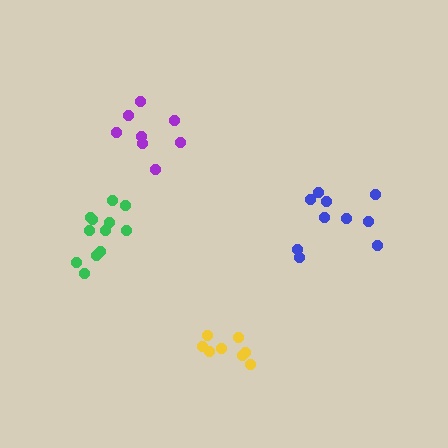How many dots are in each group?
Group 1: 8 dots, Group 2: 8 dots, Group 3: 12 dots, Group 4: 10 dots (38 total).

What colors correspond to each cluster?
The clusters are colored: yellow, purple, green, blue.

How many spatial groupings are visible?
There are 4 spatial groupings.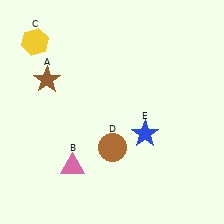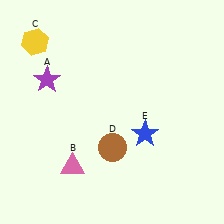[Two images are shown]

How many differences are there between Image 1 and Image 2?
There is 1 difference between the two images.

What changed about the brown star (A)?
In Image 1, A is brown. In Image 2, it changed to purple.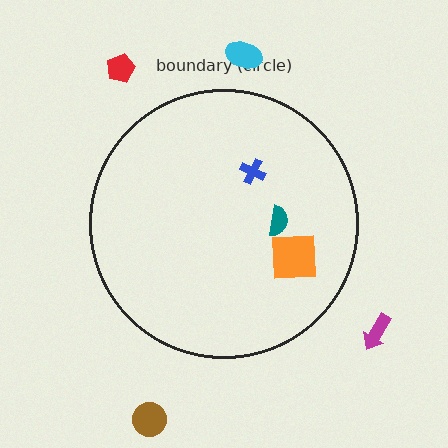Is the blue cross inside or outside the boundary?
Inside.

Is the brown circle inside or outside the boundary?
Outside.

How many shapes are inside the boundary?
3 inside, 4 outside.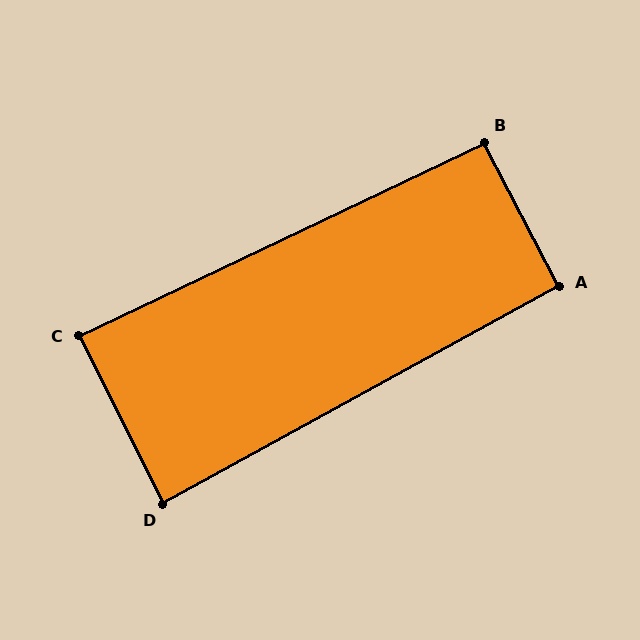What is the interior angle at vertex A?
Approximately 91 degrees (approximately right).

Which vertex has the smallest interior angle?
D, at approximately 88 degrees.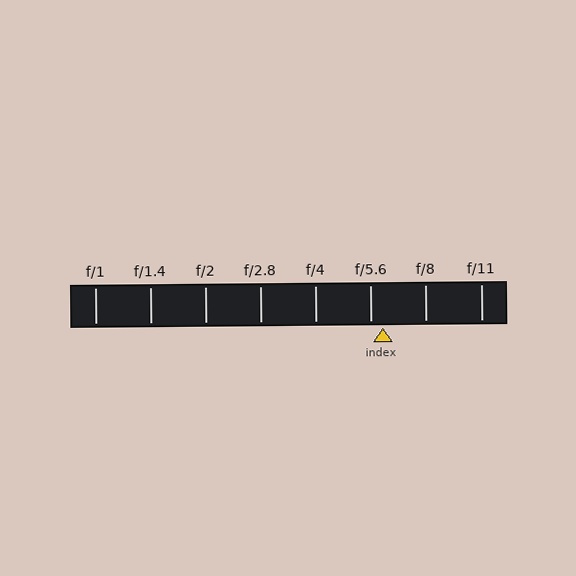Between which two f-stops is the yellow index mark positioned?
The index mark is between f/5.6 and f/8.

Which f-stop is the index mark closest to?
The index mark is closest to f/5.6.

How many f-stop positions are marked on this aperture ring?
There are 8 f-stop positions marked.